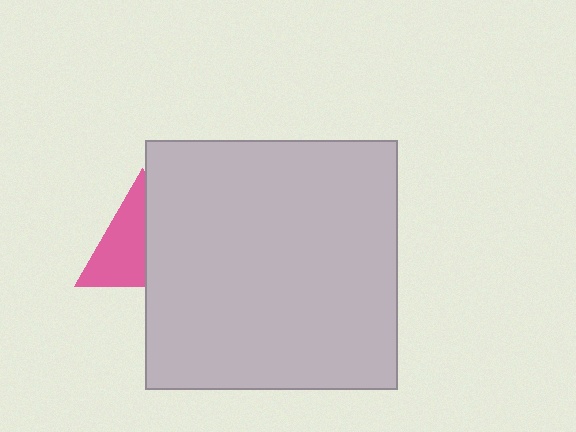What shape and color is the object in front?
The object in front is a light gray rectangle.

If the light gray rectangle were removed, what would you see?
You would see the complete pink triangle.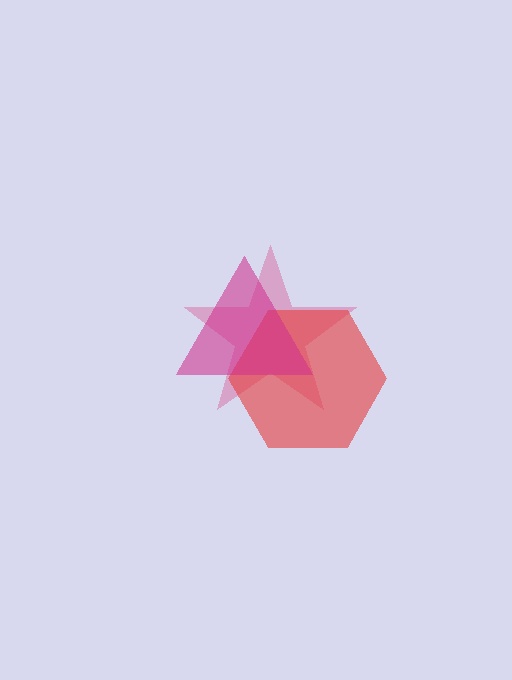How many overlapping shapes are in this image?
There are 3 overlapping shapes in the image.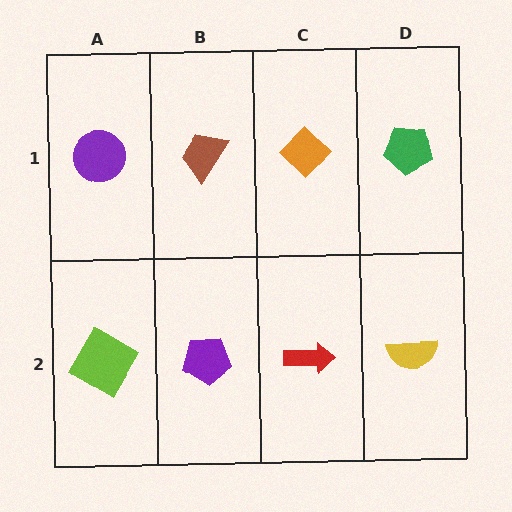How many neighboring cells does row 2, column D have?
2.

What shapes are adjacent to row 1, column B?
A purple pentagon (row 2, column B), a purple circle (row 1, column A), an orange diamond (row 1, column C).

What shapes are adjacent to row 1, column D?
A yellow semicircle (row 2, column D), an orange diamond (row 1, column C).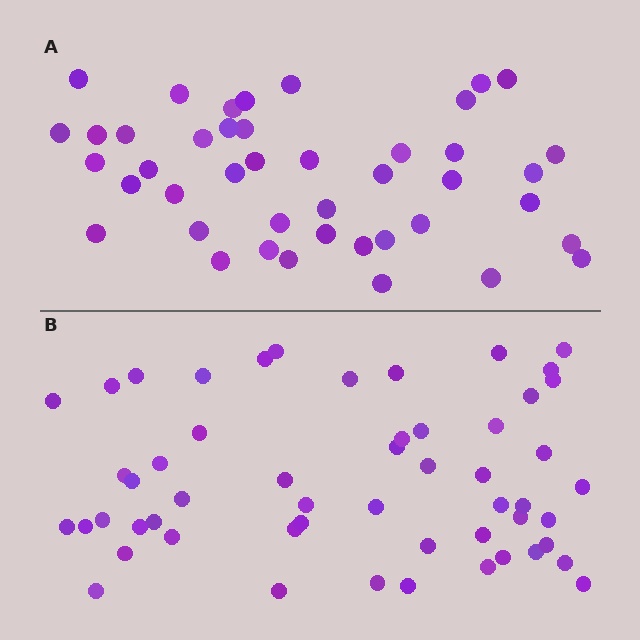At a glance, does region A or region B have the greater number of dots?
Region B (the bottom region) has more dots.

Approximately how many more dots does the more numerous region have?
Region B has roughly 12 or so more dots than region A.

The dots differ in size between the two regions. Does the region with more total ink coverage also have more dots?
No. Region A has more total ink coverage because its dots are larger, but region B actually contains more individual dots. Total area can be misleading — the number of items is what matters here.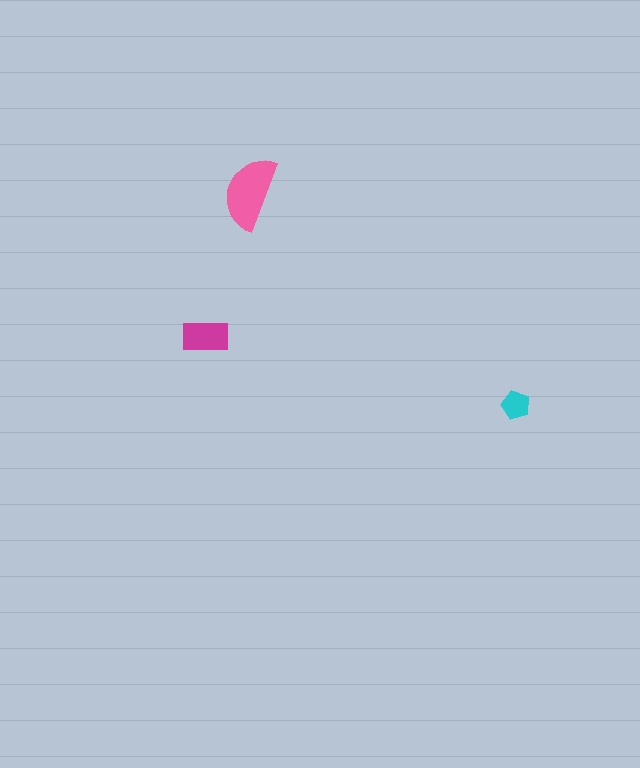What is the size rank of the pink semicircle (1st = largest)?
1st.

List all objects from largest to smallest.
The pink semicircle, the magenta rectangle, the cyan pentagon.